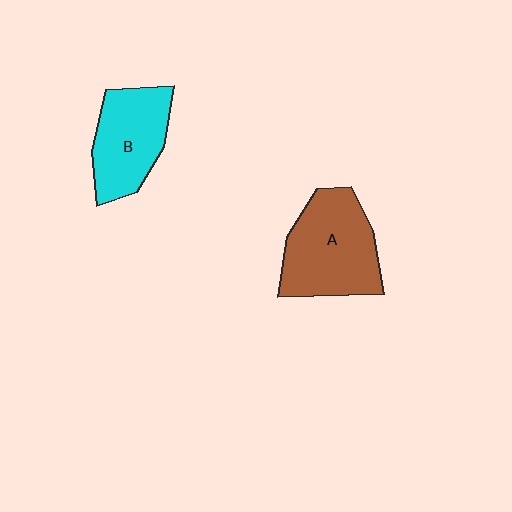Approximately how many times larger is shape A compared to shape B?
Approximately 1.2 times.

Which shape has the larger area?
Shape A (brown).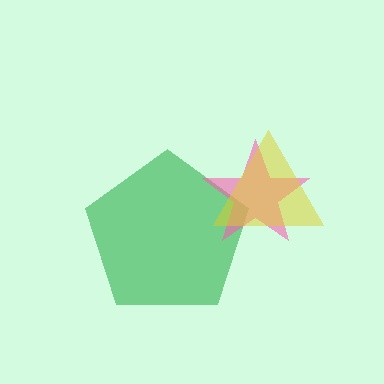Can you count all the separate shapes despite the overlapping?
Yes, there are 3 separate shapes.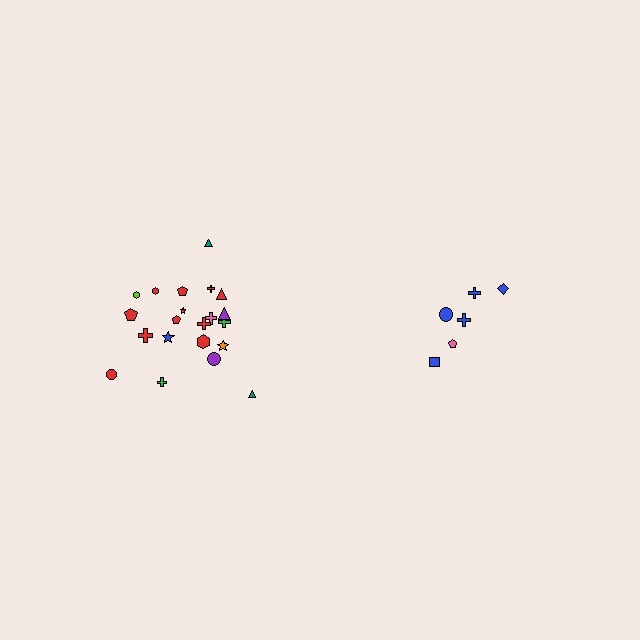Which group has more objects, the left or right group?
The left group.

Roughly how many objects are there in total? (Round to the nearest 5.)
Roughly 30 objects in total.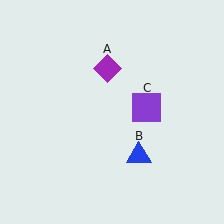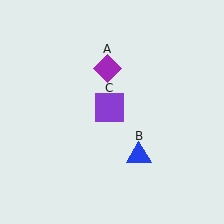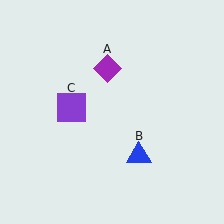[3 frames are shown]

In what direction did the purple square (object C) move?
The purple square (object C) moved left.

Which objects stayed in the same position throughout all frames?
Purple diamond (object A) and blue triangle (object B) remained stationary.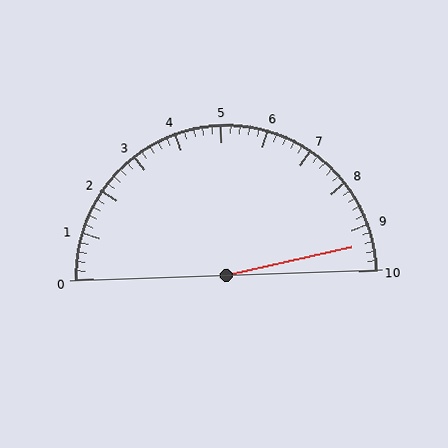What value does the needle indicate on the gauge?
The needle indicates approximately 9.4.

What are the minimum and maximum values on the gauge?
The gauge ranges from 0 to 10.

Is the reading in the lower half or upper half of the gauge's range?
The reading is in the upper half of the range (0 to 10).